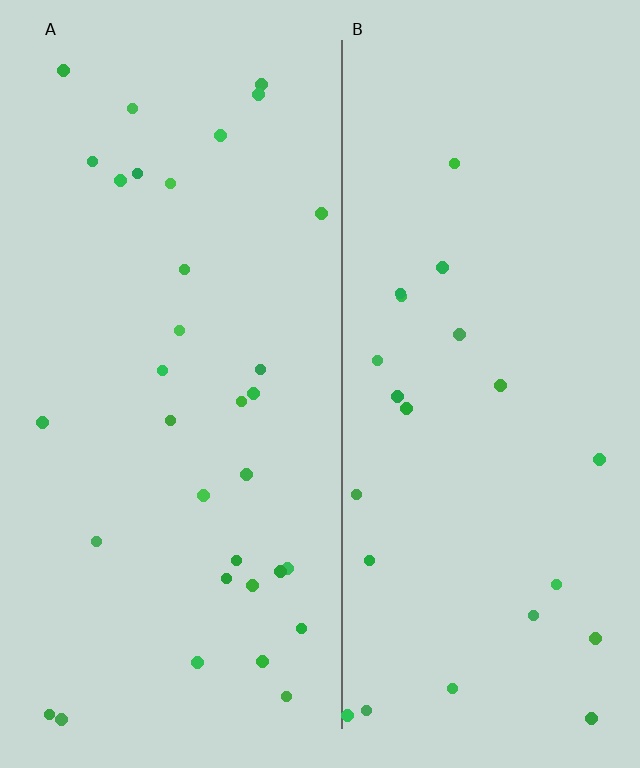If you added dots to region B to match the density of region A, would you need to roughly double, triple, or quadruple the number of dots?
Approximately double.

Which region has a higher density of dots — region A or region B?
A (the left).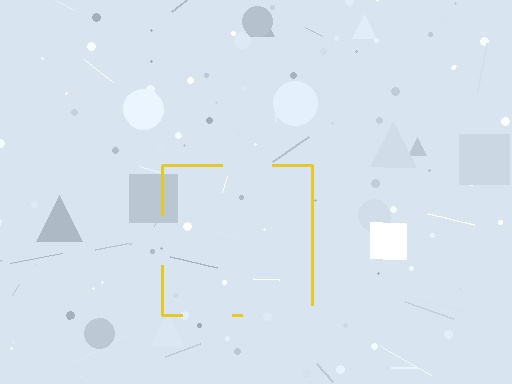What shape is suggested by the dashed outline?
The dashed outline suggests a square.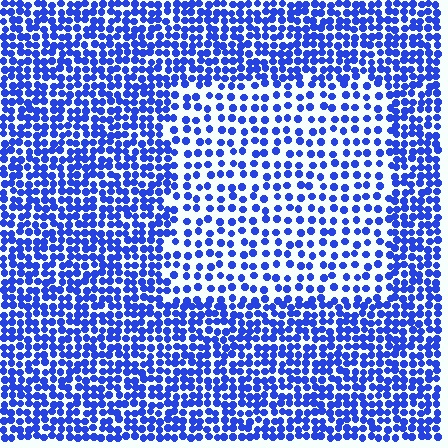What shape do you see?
I see a rectangle.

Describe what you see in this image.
The image contains small blue elements arranged at two different densities. A rectangle-shaped region is visible where the elements are less densely packed than the surrounding area.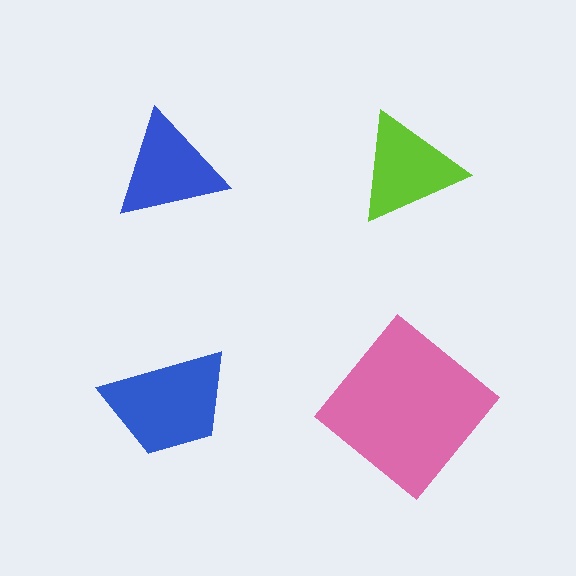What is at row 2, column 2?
A pink diamond.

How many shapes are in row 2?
2 shapes.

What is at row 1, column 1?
A blue triangle.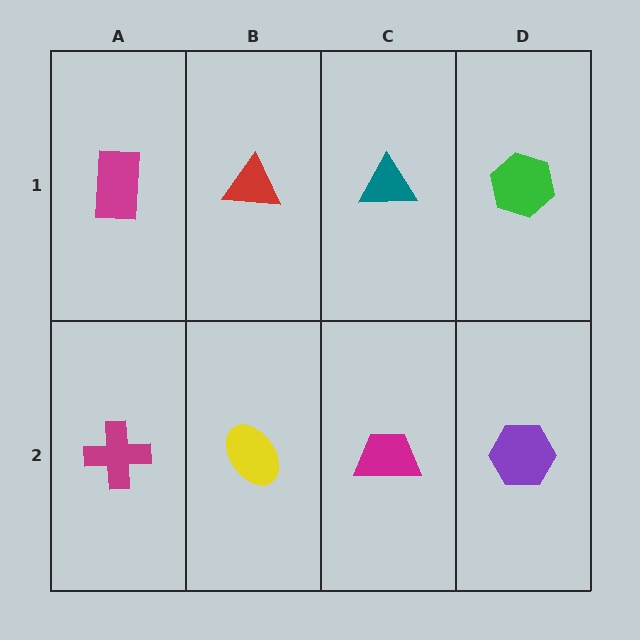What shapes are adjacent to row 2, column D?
A green hexagon (row 1, column D), a magenta trapezoid (row 2, column C).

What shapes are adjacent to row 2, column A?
A magenta rectangle (row 1, column A), a yellow ellipse (row 2, column B).